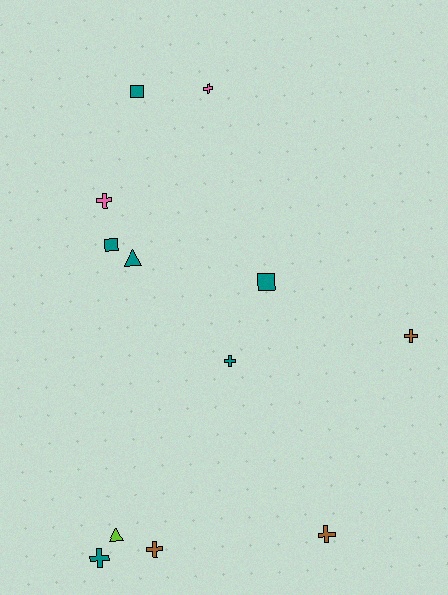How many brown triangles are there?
There are no brown triangles.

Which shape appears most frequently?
Cross, with 7 objects.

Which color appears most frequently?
Teal, with 6 objects.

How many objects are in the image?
There are 12 objects.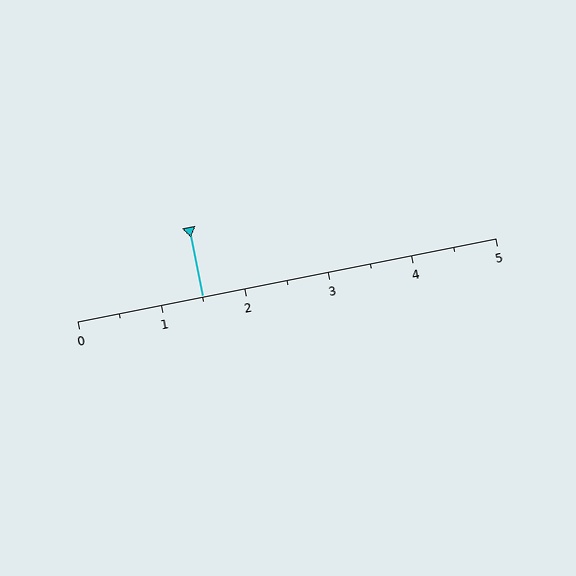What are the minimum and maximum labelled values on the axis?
The axis runs from 0 to 5.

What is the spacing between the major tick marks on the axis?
The major ticks are spaced 1 apart.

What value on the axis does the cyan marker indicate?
The marker indicates approximately 1.5.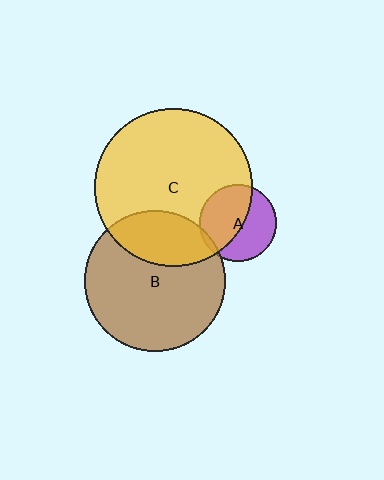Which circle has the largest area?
Circle C (yellow).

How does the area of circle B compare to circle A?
Approximately 3.3 times.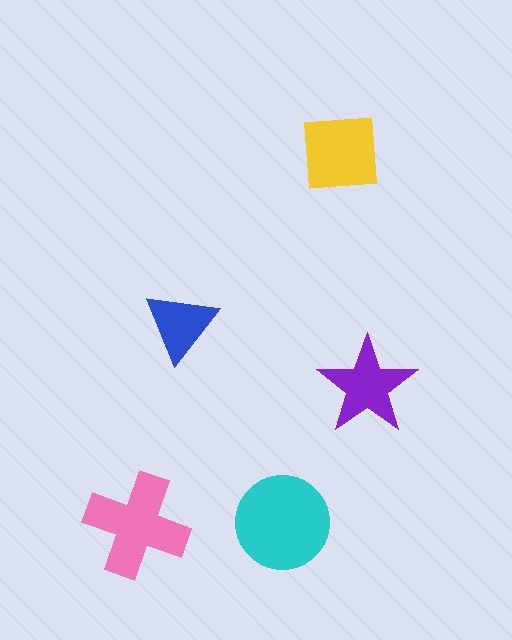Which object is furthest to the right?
The purple star is rightmost.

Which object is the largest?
The cyan circle.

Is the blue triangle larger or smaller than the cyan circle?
Smaller.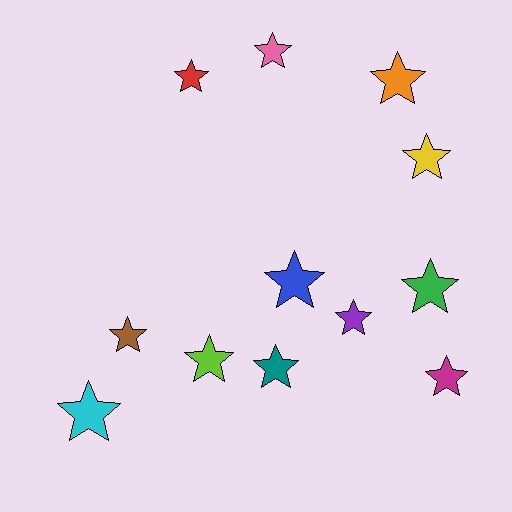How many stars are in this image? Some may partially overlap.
There are 12 stars.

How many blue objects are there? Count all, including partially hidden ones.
There is 1 blue object.